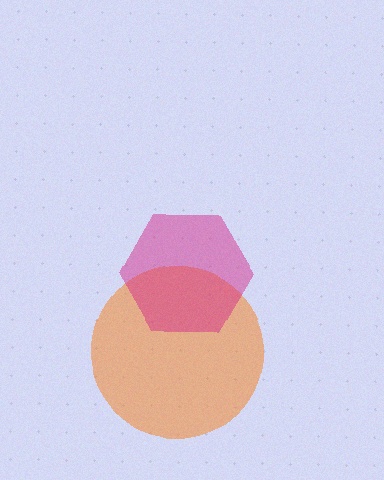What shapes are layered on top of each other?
The layered shapes are: an orange circle, a magenta hexagon.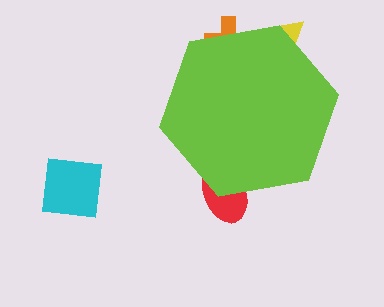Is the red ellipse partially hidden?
Yes, the red ellipse is partially hidden behind the lime hexagon.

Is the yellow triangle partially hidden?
Yes, the yellow triangle is partially hidden behind the lime hexagon.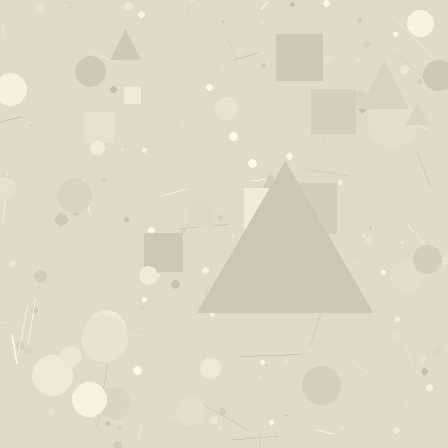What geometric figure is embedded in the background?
A triangle is embedded in the background.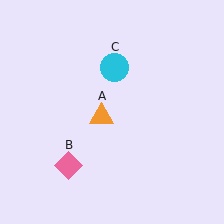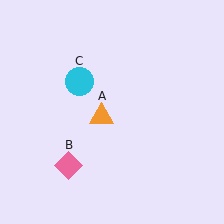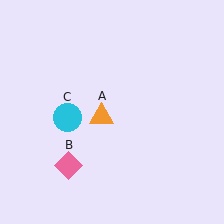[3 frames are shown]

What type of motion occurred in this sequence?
The cyan circle (object C) rotated counterclockwise around the center of the scene.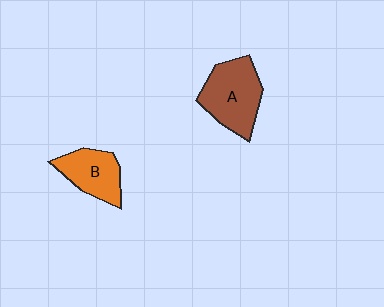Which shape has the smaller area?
Shape B (orange).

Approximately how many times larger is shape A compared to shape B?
Approximately 1.4 times.